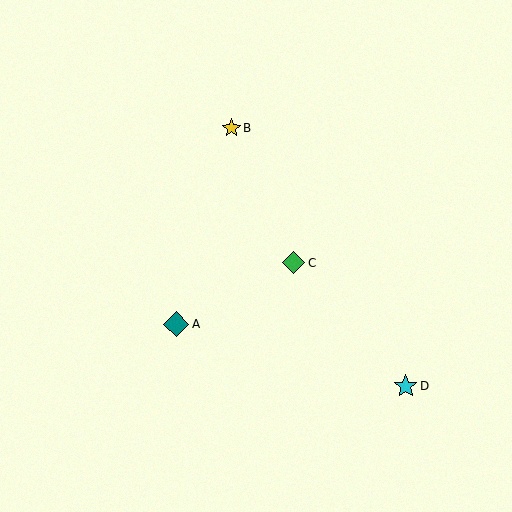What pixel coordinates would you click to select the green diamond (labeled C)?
Click at (294, 263) to select the green diamond C.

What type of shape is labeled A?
Shape A is a teal diamond.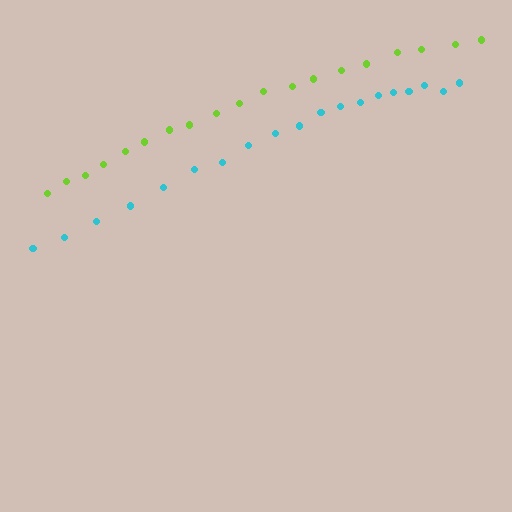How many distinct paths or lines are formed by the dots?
There are 2 distinct paths.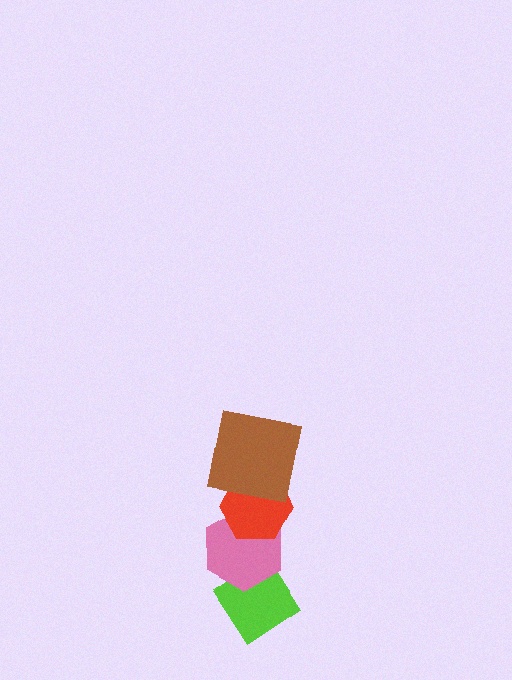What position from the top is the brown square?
The brown square is 1st from the top.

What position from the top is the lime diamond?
The lime diamond is 4th from the top.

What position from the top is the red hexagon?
The red hexagon is 2nd from the top.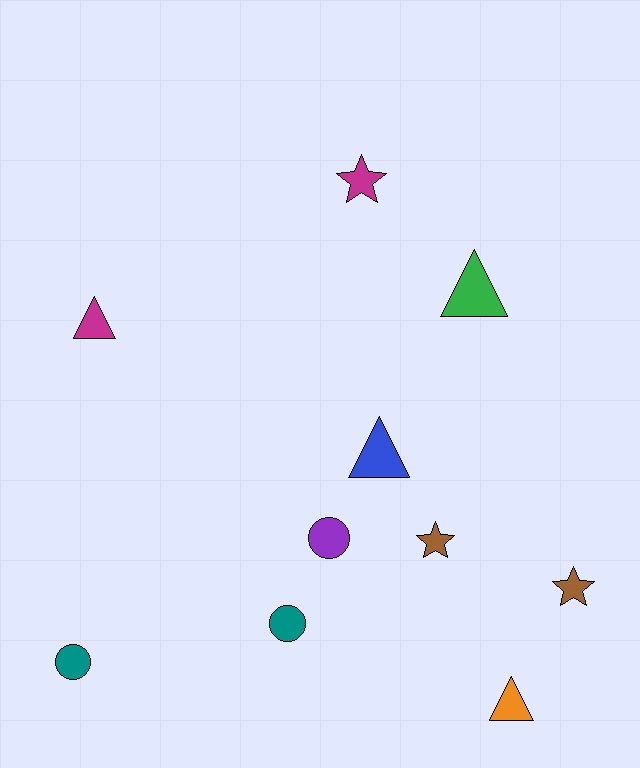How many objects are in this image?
There are 10 objects.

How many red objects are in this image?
There are no red objects.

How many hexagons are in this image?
There are no hexagons.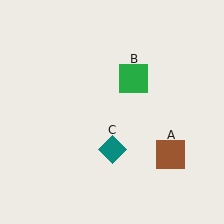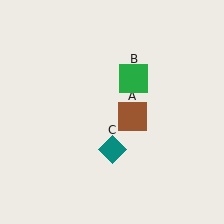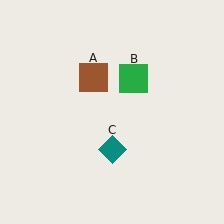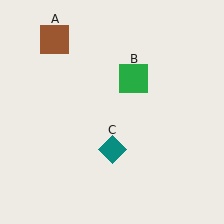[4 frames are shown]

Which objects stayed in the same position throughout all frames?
Green square (object B) and teal diamond (object C) remained stationary.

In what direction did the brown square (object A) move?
The brown square (object A) moved up and to the left.